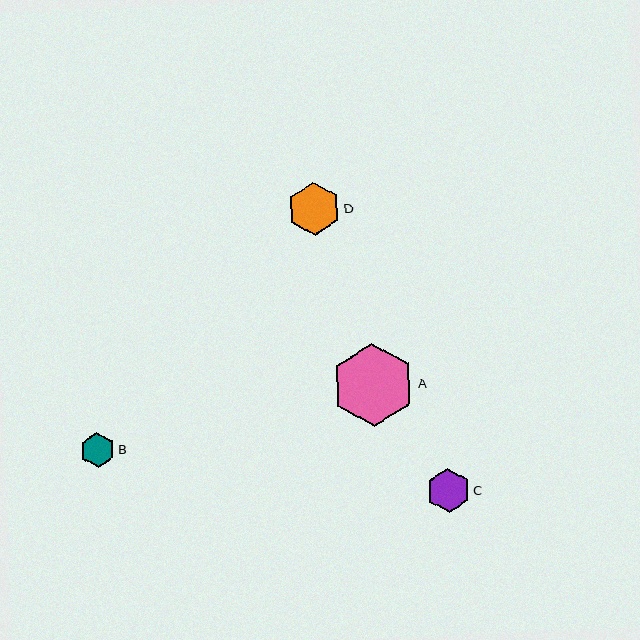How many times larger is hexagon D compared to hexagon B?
Hexagon D is approximately 1.5 times the size of hexagon B.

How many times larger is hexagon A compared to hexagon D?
Hexagon A is approximately 1.6 times the size of hexagon D.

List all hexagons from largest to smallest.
From largest to smallest: A, D, C, B.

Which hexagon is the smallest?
Hexagon B is the smallest with a size of approximately 35 pixels.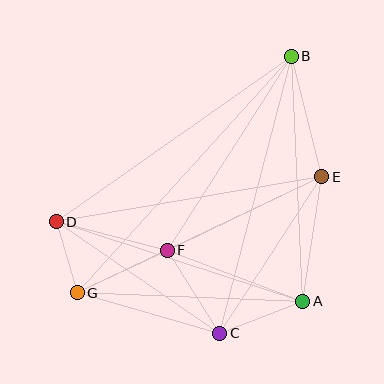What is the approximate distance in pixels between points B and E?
The distance between B and E is approximately 125 pixels.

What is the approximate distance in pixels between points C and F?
The distance between C and F is approximately 98 pixels.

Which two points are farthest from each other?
Points B and G are farthest from each other.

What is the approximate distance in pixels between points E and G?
The distance between E and G is approximately 271 pixels.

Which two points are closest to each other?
Points D and G are closest to each other.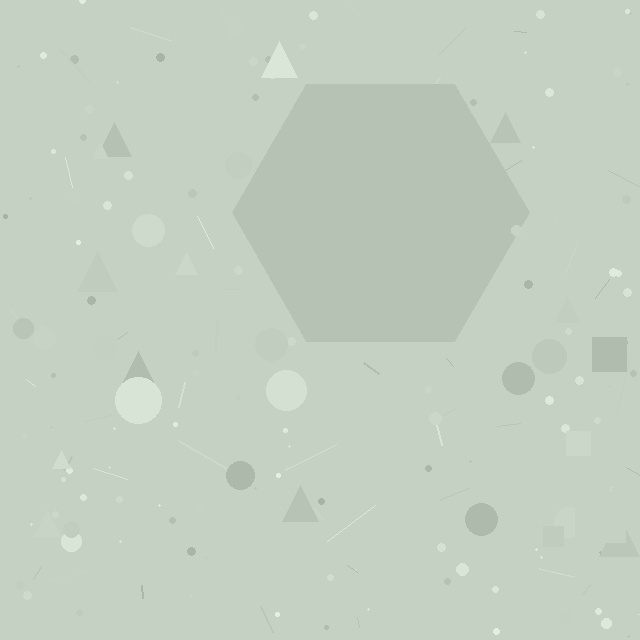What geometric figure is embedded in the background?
A hexagon is embedded in the background.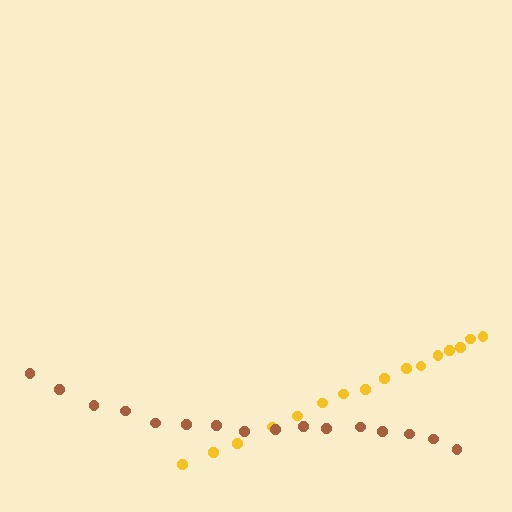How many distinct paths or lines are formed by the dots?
There are 2 distinct paths.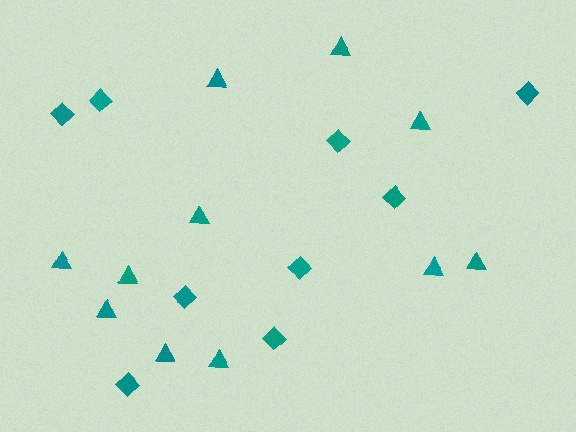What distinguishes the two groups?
There are 2 groups: one group of diamonds (9) and one group of triangles (11).